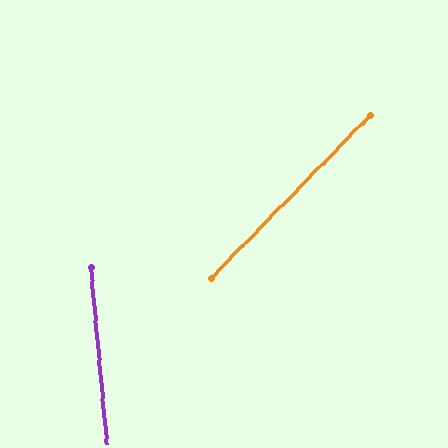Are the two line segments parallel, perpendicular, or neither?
Neither parallel nor perpendicular — they differ by about 49°.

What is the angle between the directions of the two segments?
Approximately 49 degrees.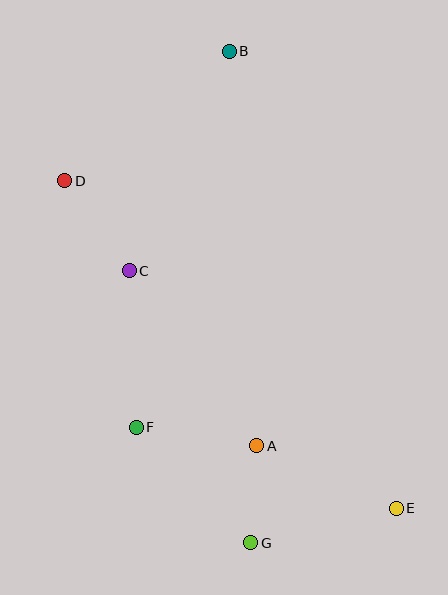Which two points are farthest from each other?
Points B and G are farthest from each other.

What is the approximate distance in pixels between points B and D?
The distance between B and D is approximately 209 pixels.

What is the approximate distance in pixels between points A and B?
The distance between A and B is approximately 395 pixels.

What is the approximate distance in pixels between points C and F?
The distance between C and F is approximately 157 pixels.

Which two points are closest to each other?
Points A and G are closest to each other.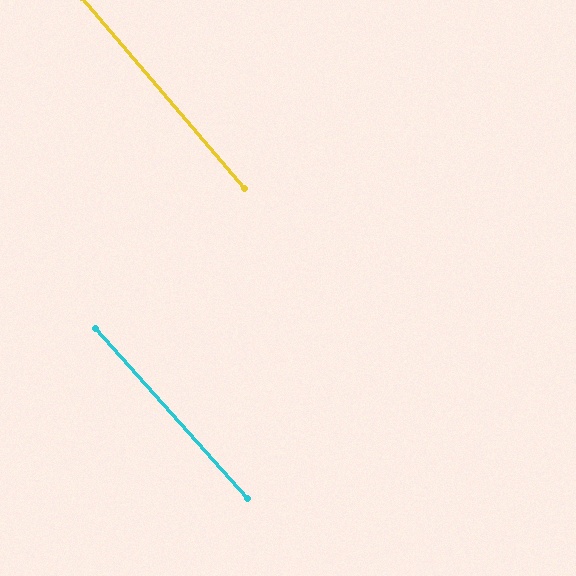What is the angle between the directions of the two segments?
Approximately 1 degree.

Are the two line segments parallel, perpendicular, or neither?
Parallel — their directions differ by only 1.3°.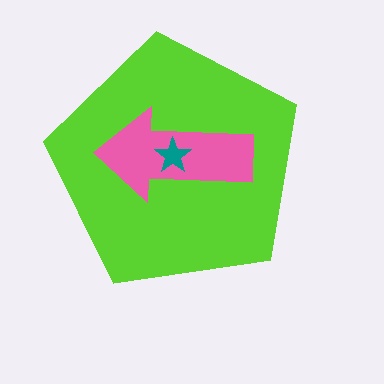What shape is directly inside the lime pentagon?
The pink arrow.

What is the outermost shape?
The lime pentagon.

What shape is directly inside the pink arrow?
The teal star.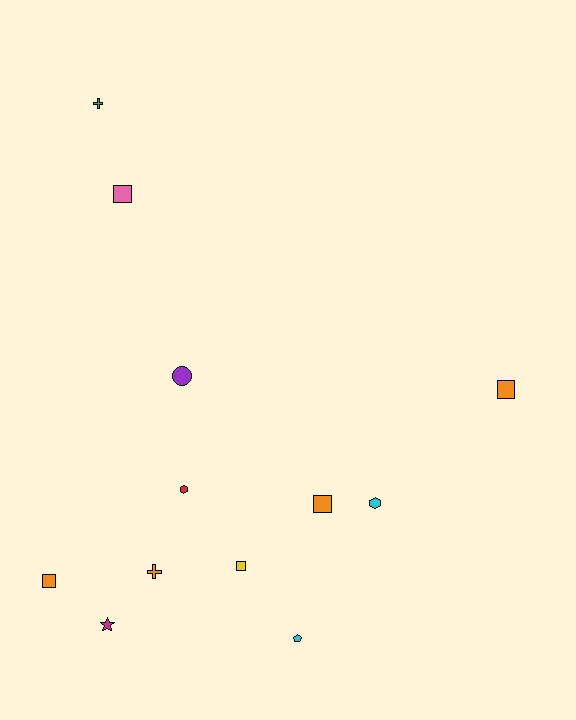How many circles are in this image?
There is 1 circle.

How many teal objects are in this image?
There are no teal objects.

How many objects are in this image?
There are 12 objects.